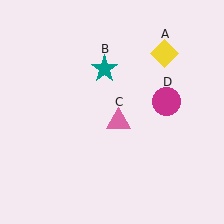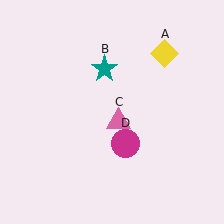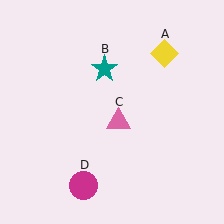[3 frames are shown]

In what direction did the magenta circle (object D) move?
The magenta circle (object D) moved down and to the left.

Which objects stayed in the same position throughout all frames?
Yellow diamond (object A) and teal star (object B) and pink triangle (object C) remained stationary.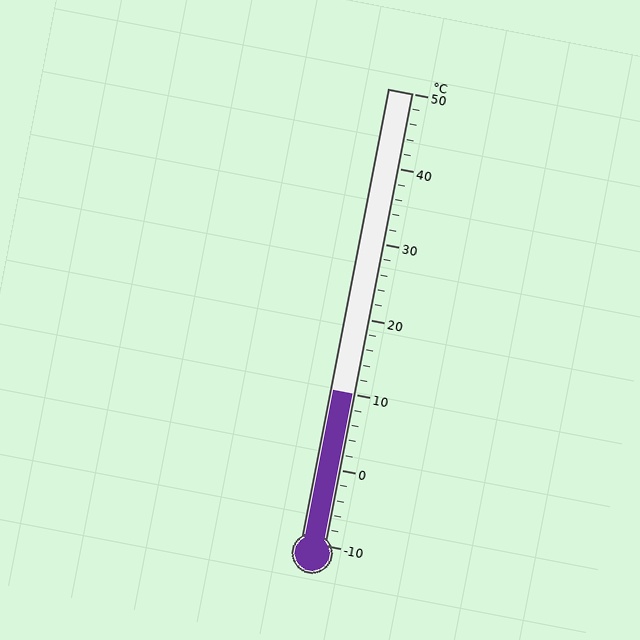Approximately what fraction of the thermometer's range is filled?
The thermometer is filled to approximately 35% of its range.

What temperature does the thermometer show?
The thermometer shows approximately 10°C.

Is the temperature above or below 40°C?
The temperature is below 40°C.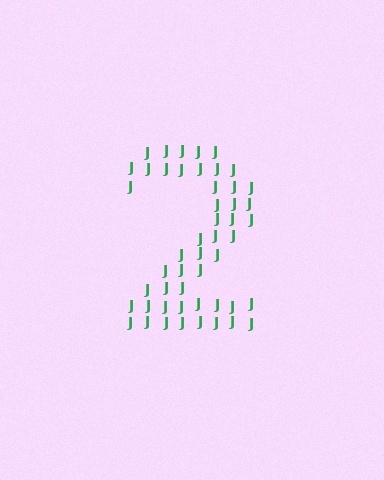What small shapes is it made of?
It is made of small letter J's.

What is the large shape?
The large shape is the digit 2.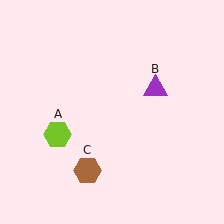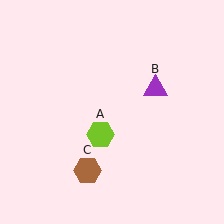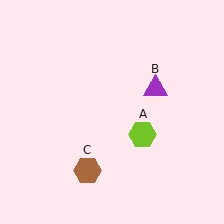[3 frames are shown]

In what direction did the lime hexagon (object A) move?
The lime hexagon (object A) moved right.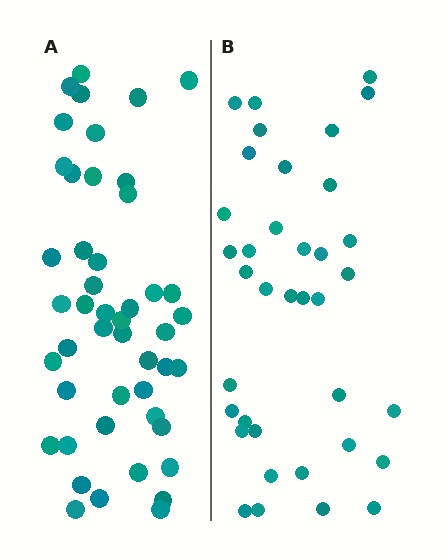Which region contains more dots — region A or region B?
Region A (the left region) has more dots.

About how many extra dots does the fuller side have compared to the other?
Region A has roughly 10 or so more dots than region B.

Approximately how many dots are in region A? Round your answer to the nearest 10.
About 50 dots. (The exact count is 47, which rounds to 50.)